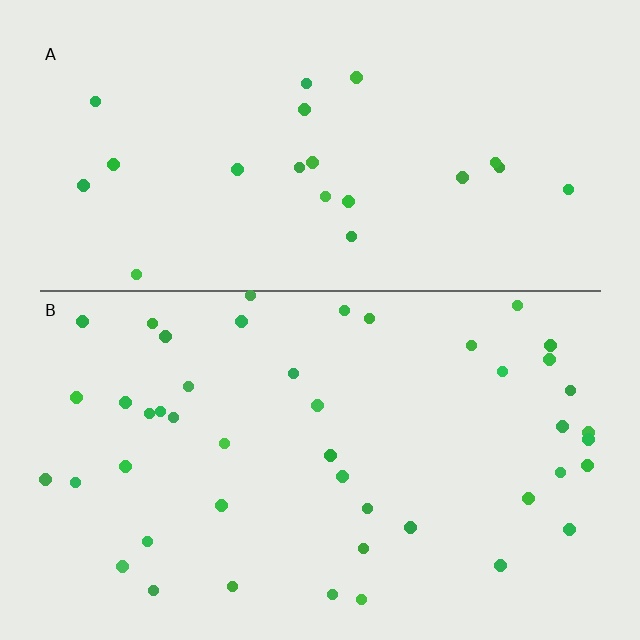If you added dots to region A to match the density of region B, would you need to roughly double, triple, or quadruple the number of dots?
Approximately double.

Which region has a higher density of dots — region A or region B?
B (the bottom).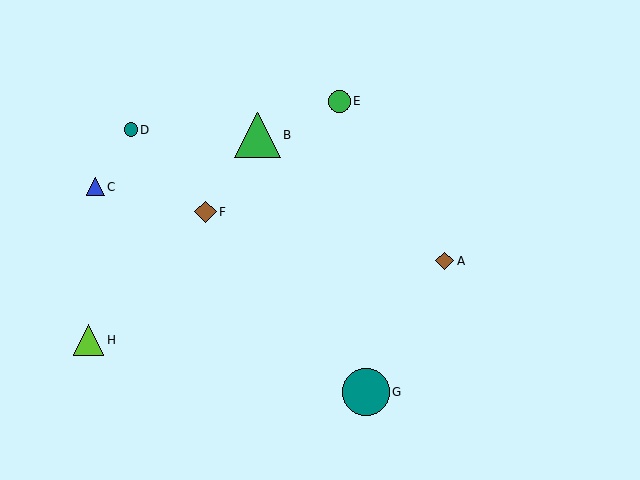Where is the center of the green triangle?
The center of the green triangle is at (258, 135).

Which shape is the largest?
The teal circle (labeled G) is the largest.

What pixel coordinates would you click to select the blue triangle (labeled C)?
Click at (95, 187) to select the blue triangle C.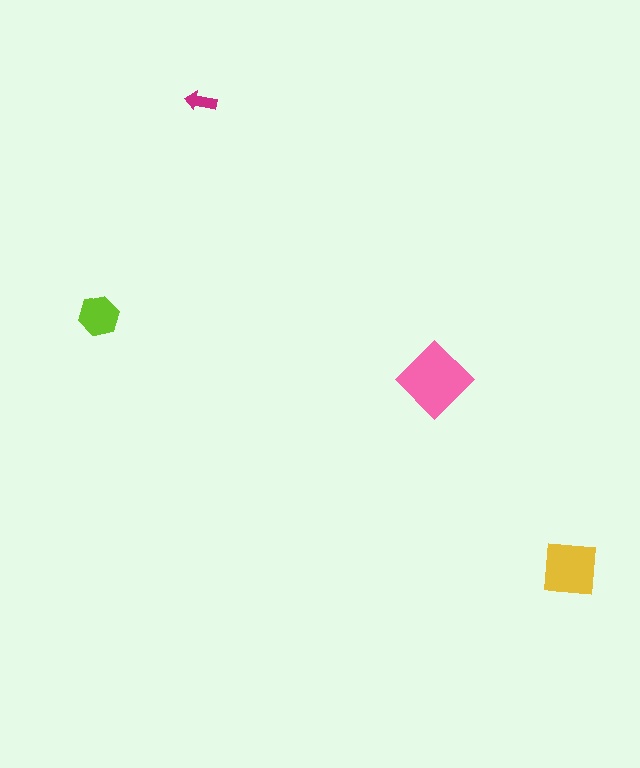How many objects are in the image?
There are 4 objects in the image.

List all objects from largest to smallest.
The pink diamond, the yellow square, the lime hexagon, the magenta arrow.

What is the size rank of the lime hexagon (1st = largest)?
3rd.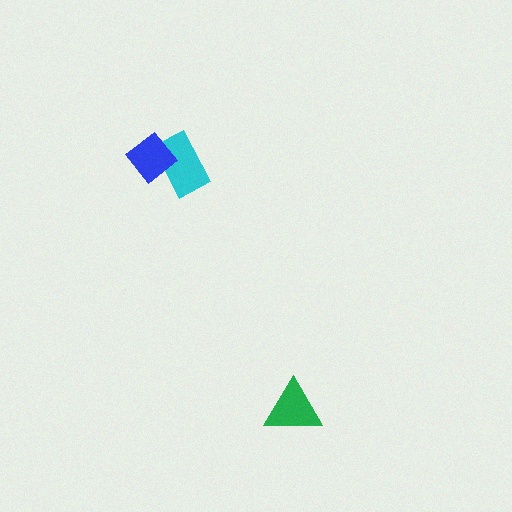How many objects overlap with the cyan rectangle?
1 object overlaps with the cyan rectangle.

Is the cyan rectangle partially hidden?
Yes, it is partially covered by another shape.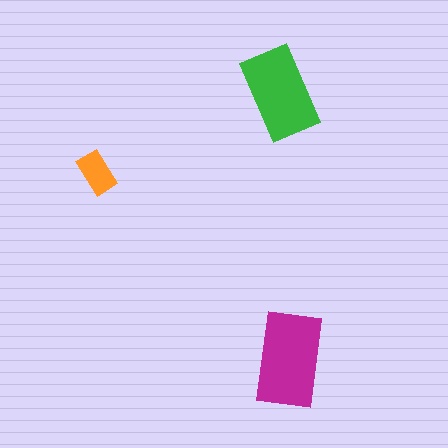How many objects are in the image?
There are 3 objects in the image.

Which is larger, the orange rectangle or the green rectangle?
The green one.